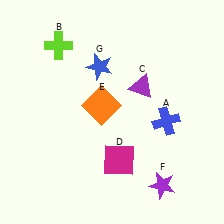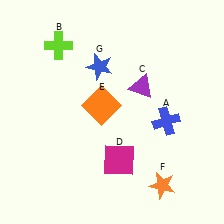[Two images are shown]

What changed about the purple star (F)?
In Image 1, F is purple. In Image 2, it changed to orange.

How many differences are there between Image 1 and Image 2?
There is 1 difference between the two images.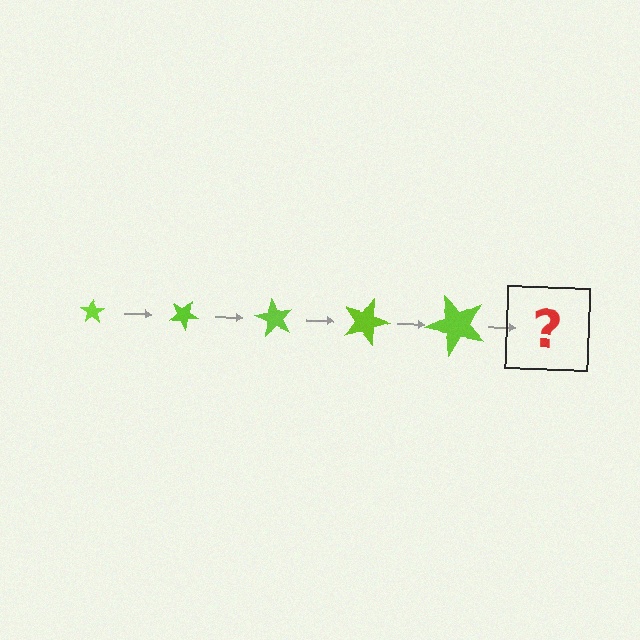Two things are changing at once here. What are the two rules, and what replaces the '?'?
The two rules are that the star grows larger each step and it rotates 30 degrees each step. The '?' should be a star, larger than the previous one and rotated 150 degrees from the start.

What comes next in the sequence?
The next element should be a star, larger than the previous one and rotated 150 degrees from the start.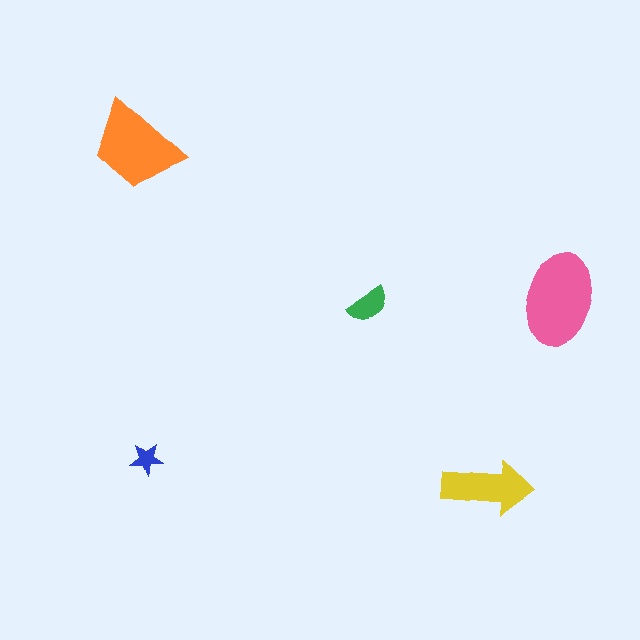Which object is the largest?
The pink ellipse.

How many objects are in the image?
There are 5 objects in the image.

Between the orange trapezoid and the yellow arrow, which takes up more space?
The orange trapezoid.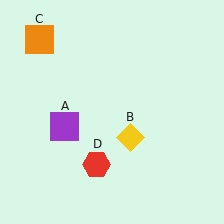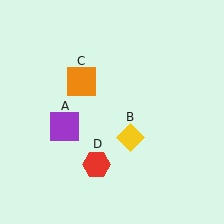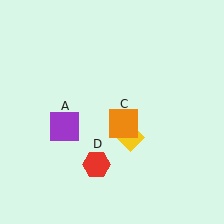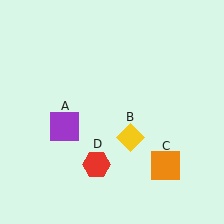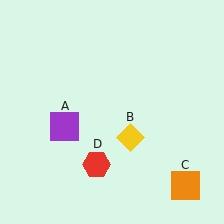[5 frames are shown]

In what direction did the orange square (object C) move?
The orange square (object C) moved down and to the right.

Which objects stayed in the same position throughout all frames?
Purple square (object A) and yellow diamond (object B) and red hexagon (object D) remained stationary.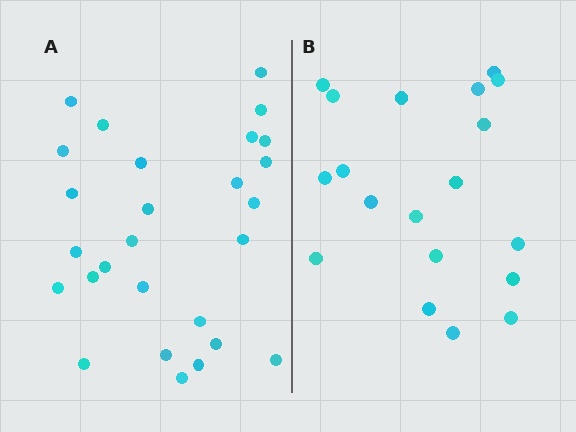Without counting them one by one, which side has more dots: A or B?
Region A (the left region) has more dots.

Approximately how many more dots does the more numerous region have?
Region A has roughly 8 or so more dots than region B.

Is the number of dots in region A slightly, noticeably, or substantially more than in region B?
Region A has noticeably more, but not dramatically so. The ratio is roughly 1.4 to 1.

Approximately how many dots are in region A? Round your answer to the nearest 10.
About 30 dots. (The exact count is 27, which rounds to 30.)